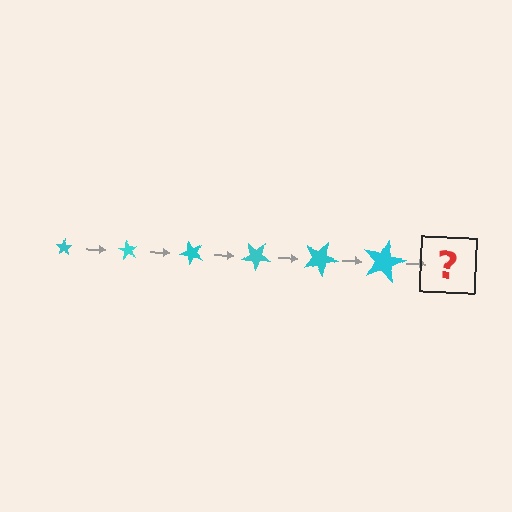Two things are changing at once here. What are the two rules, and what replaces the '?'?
The two rules are that the star grows larger each step and it rotates 60 degrees each step. The '?' should be a star, larger than the previous one and rotated 360 degrees from the start.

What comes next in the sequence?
The next element should be a star, larger than the previous one and rotated 360 degrees from the start.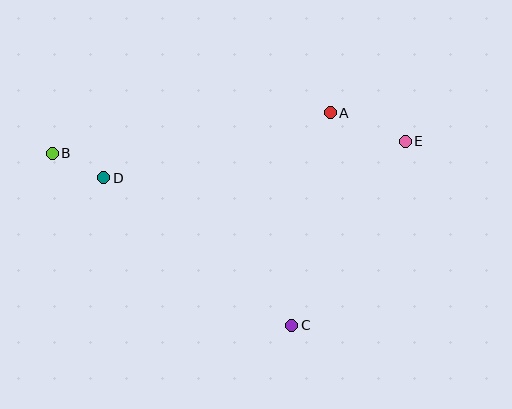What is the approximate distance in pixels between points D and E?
The distance between D and E is approximately 304 pixels.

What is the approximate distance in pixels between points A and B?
The distance between A and B is approximately 281 pixels.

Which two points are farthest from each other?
Points B and E are farthest from each other.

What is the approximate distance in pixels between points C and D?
The distance between C and D is approximately 239 pixels.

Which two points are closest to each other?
Points B and D are closest to each other.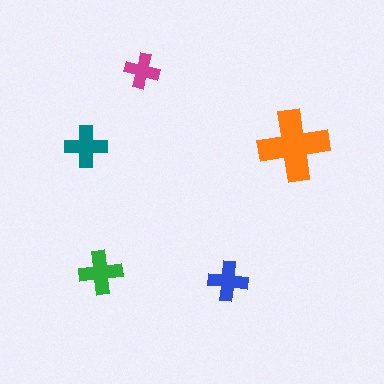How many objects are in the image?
There are 5 objects in the image.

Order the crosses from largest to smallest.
the orange one, the green one, the teal one, the blue one, the magenta one.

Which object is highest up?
The magenta cross is topmost.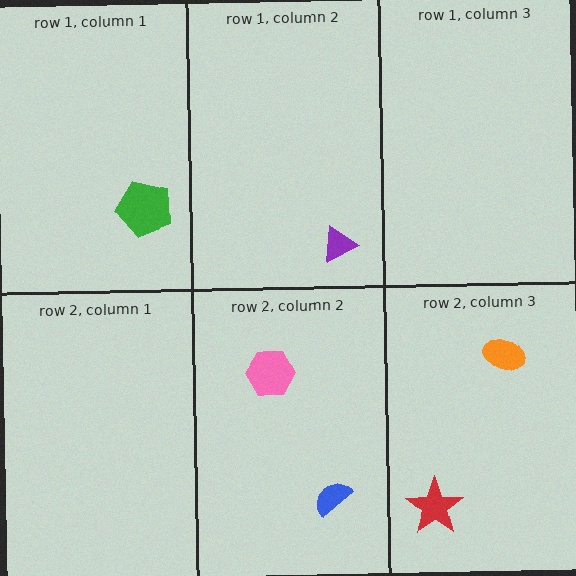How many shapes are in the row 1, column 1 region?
1.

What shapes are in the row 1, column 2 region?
The purple triangle.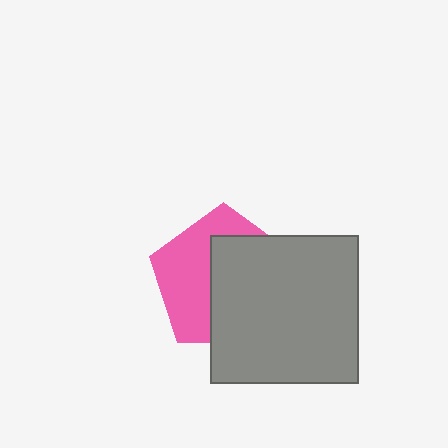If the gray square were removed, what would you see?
You would see the complete pink pentagon.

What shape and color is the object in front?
The object in front is a gray square.